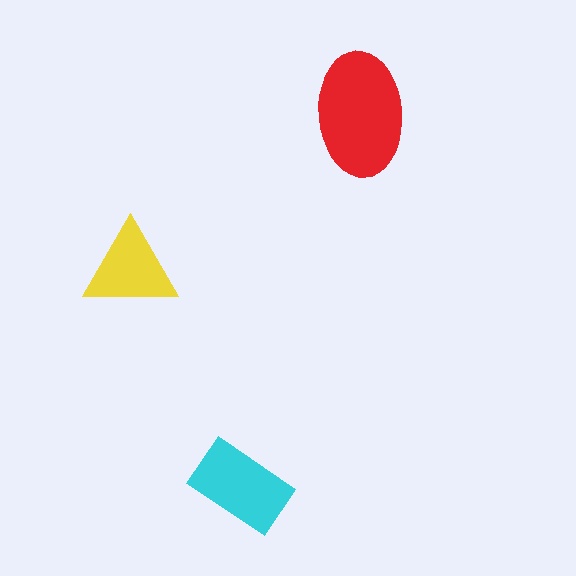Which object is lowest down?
The cyan rectangle is bottommost.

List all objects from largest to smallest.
The red ellipse, the cyan rectangle, the yellow triangle.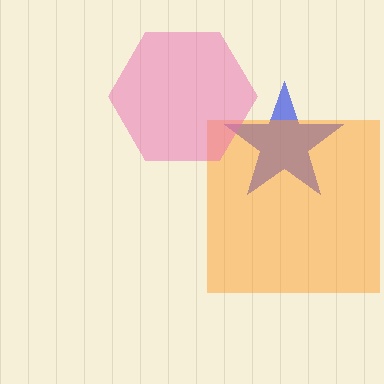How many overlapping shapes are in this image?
There are 3 overlapping shapes in the image.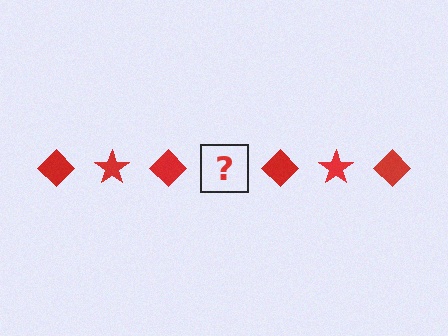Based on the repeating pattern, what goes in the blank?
The blank should be a red star.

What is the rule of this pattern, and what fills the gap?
The rule is that the pattern cycles through diamond, star shapes in red. The gap should be filled with a red star.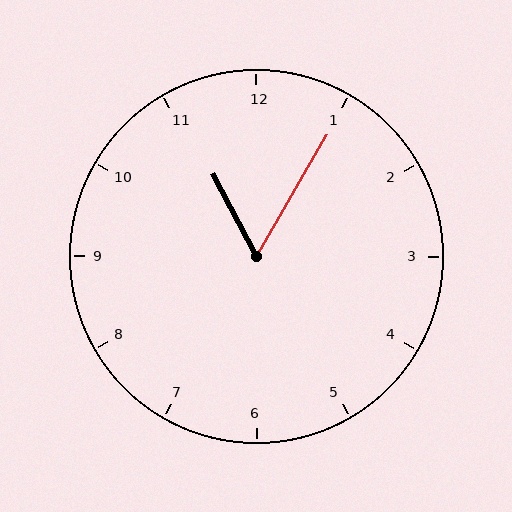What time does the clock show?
11:05.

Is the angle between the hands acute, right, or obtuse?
It is acute.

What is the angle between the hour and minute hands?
Approximately 58 degrees.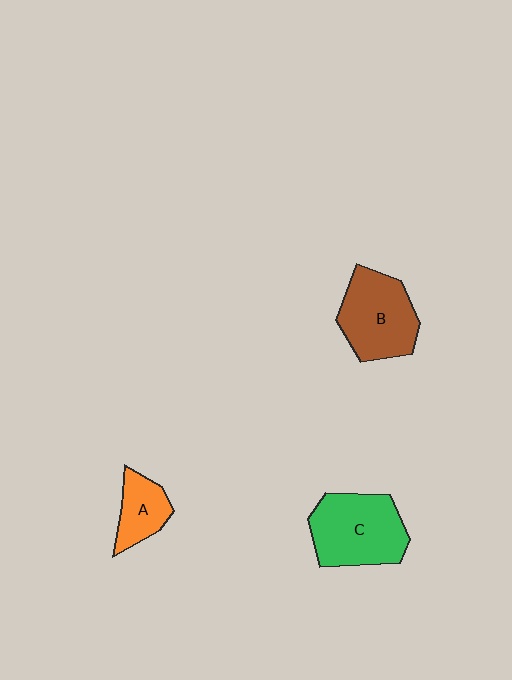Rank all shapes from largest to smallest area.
From largest to smallest: C (green), B (brown), A (orange).